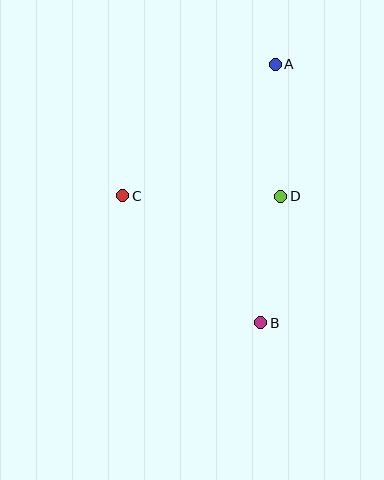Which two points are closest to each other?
Points B and D are closest to each other.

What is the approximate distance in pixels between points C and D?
The distance between C and D is approximately 158 pixels.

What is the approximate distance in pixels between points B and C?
The distance between B and C is approximately 188 pixels.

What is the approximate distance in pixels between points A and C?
The distance between A and C is approximately 202 pixels.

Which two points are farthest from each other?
Points A and B are farthest from each other.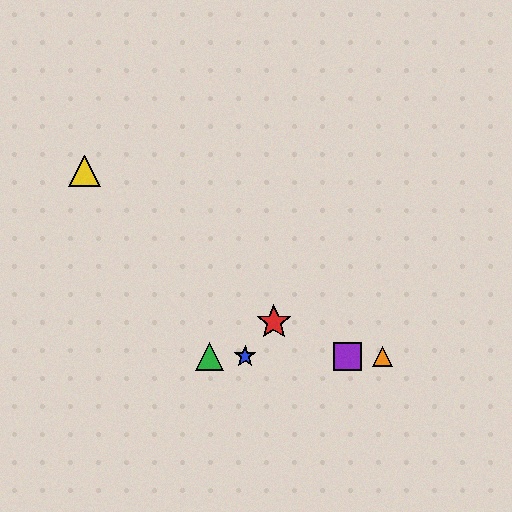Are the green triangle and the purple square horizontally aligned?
Yes, both are at y≈356.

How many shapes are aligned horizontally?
4 shapes (the blue star, the green triangle, the purple square, the orange triangle) are aligned horizontally.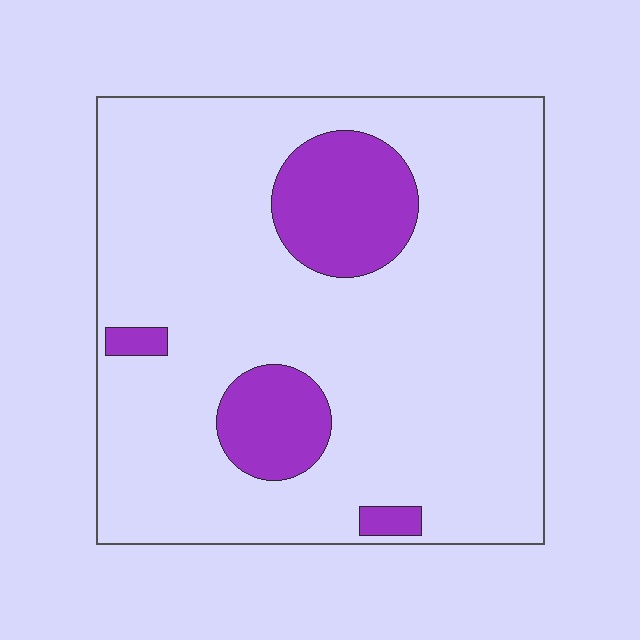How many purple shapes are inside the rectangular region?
4.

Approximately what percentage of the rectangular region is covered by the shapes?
Approximately 15%.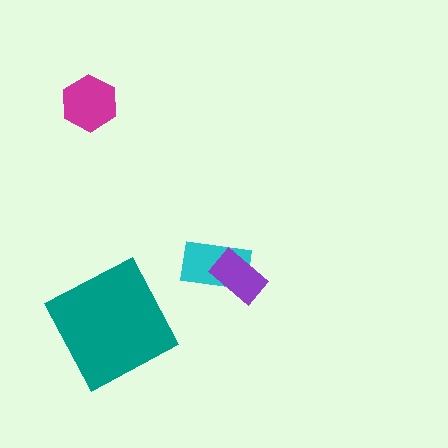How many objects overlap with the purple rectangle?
1 object overlaps with the purple rectangle.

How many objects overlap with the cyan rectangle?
1 object overlaps with the cyan rectangle.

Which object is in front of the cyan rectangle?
The purple rectangle is in front of the cyan rectangle.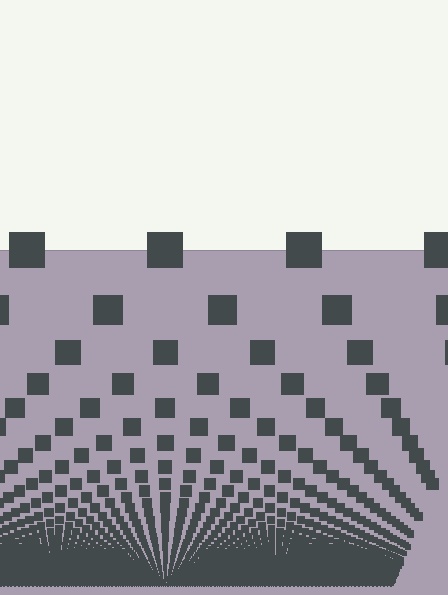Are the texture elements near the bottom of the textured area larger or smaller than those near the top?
Smaller. The gradient is inverted — elements near the bottom are smaller and denser.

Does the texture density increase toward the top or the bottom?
Density increases toward the bottom.